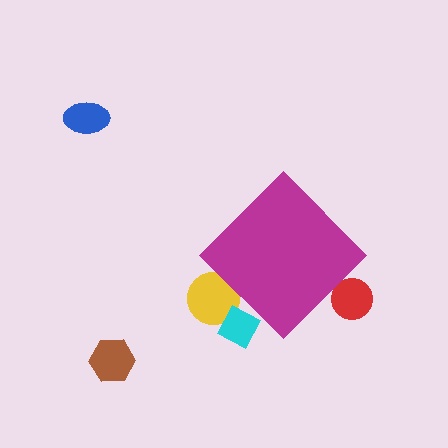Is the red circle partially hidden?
Yes, the red circle is partially hidden behind the magenta diamond.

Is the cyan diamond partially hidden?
Yes, the cyan diamond is partially hidden behind the magenta diamond.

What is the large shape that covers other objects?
A magenta diamond.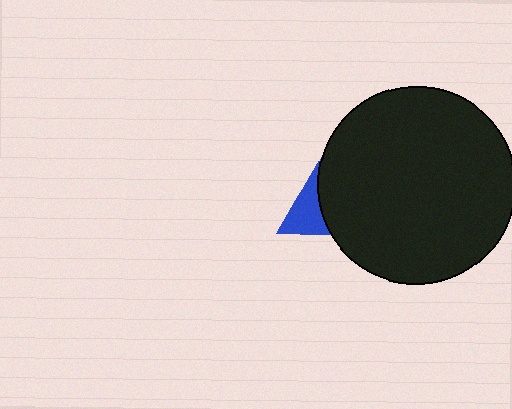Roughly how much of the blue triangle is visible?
A small part of it is visible (roughly 31%).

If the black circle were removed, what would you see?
You would see the complete blue triangle.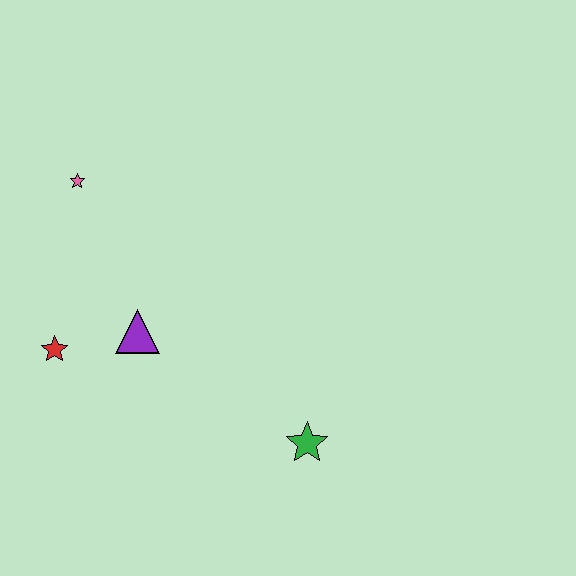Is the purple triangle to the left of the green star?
Yes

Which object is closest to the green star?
The purple triangle is closest to the green star.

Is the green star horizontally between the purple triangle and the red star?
No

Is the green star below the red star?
Yes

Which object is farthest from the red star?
The green star is farthest from the red star.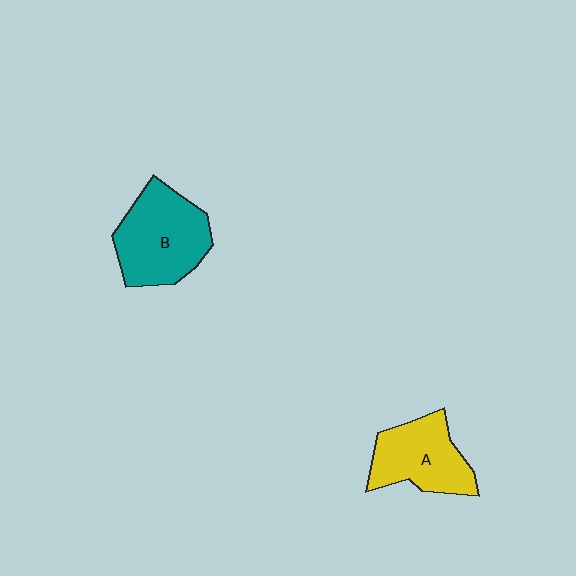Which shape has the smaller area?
Shape A (yellow).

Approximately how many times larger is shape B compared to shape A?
Approximately 1.2 times.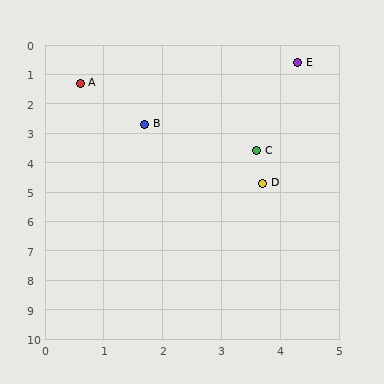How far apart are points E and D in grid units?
Points E and D are about 4.1 grid units apart.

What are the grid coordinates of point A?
Point A is at approximately (0.6, 1.3).